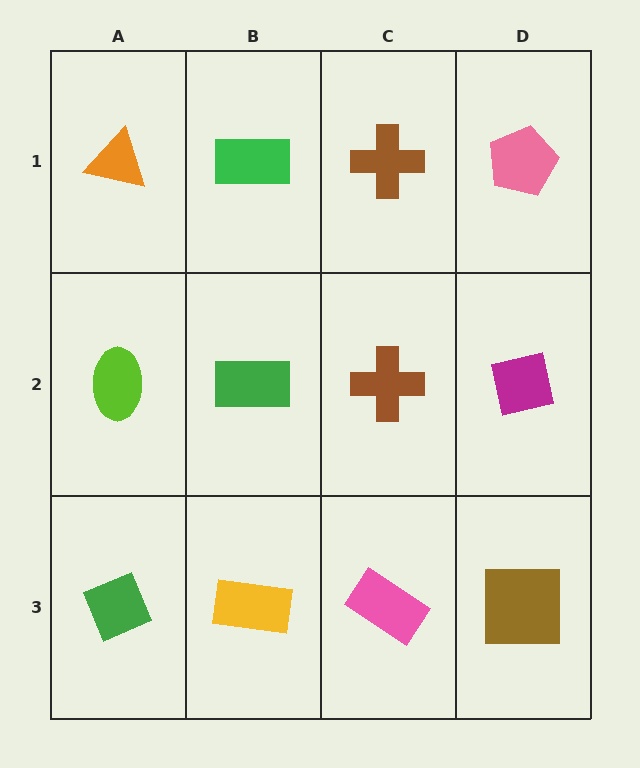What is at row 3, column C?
A pink rectangle.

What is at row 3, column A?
A green diamond.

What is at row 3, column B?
A yellow rectangle.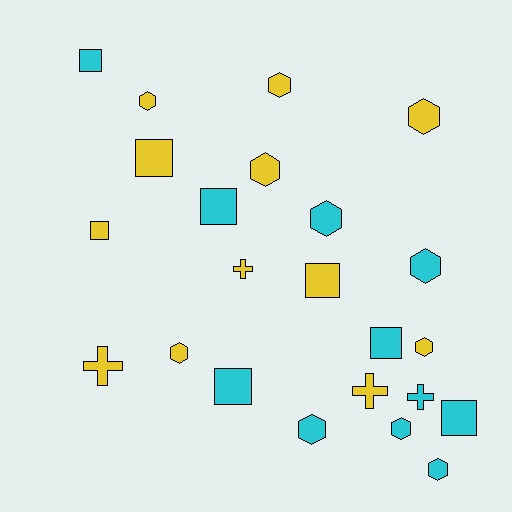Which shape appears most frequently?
Hexagon, with 11 objects.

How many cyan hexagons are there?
There are 5 cyan hexagons.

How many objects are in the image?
There are 23 objects.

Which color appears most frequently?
Yellow, with 12 objects.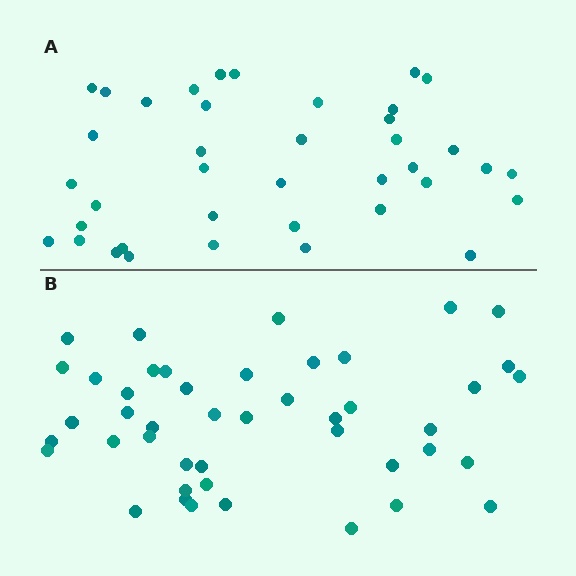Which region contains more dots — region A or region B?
Region B (the bottom region) has more dots.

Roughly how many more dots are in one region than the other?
Region B has about 6 more dots than region A.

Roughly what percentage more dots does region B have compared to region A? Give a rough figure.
About 15% more.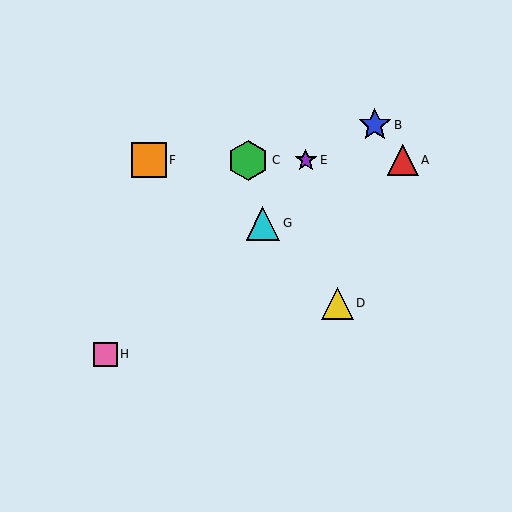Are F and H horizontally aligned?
No, F is at y≈160 and H is at y≈355.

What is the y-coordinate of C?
Object C is at y≈160.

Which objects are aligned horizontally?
Objects A, C, E, F are aligned horizontally.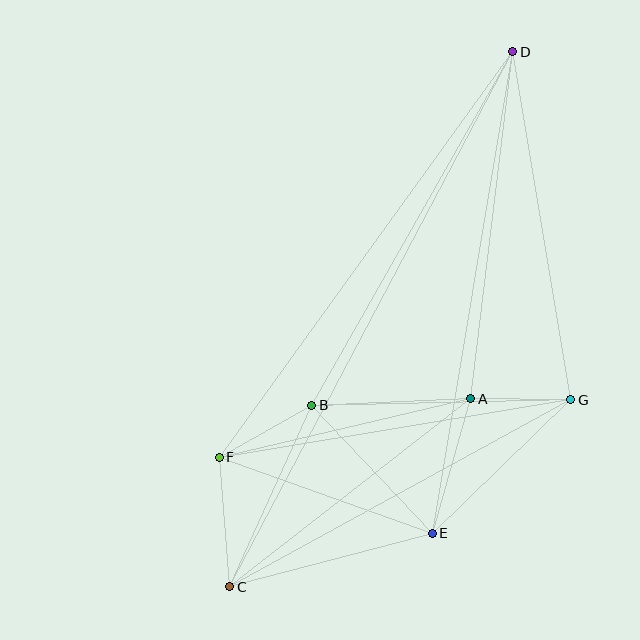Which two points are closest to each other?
Points A and G are closest to each other.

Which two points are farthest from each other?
Points C and D are farthest from each other.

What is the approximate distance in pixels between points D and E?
The distance between D and E is approximately 488 pixels.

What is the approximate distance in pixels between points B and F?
The distance between B and F is approximately 106 pixels.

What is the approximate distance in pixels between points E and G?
The distance between E and G is approximately 192 pixels.